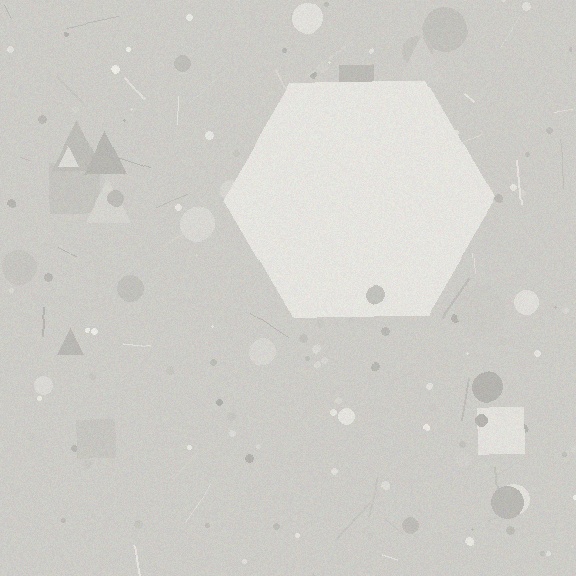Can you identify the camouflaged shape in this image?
The camouflaged shape is a hexagon.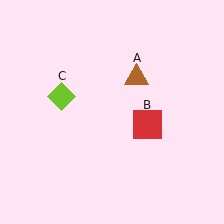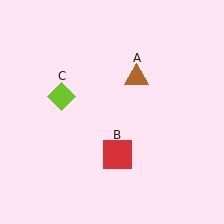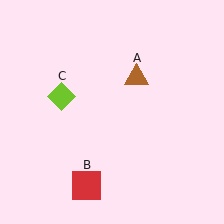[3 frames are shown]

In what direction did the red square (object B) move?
The red square (object B) moved down and to the left.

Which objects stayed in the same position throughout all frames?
Brown triangle (object A) and lime diamond (object C) remained stationary.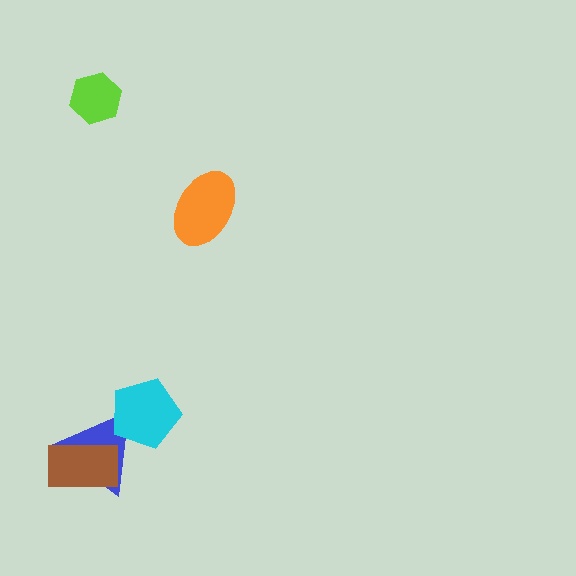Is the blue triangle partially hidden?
Yes, it is partially covered by another shape.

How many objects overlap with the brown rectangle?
1 object overlaps with the brown rectangle.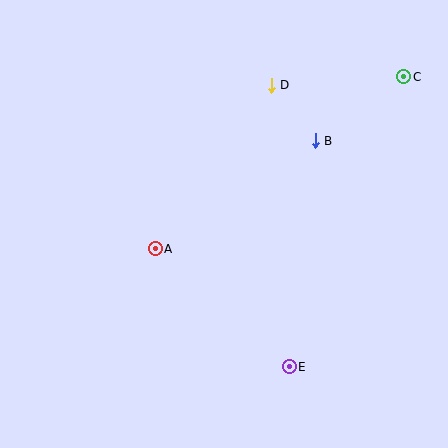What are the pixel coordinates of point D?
Point D is at (271, 85).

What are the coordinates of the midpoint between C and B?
The midpoint between C and B is at (359, 109).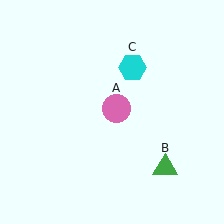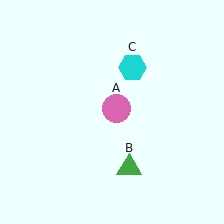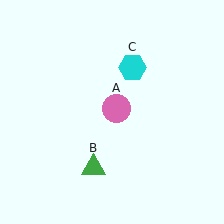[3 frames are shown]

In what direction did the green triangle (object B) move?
The green triangle (object B) moved left.